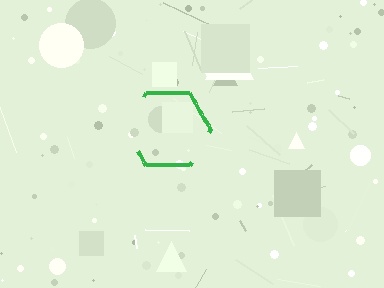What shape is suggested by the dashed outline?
The dashed outline suggests a hexagon.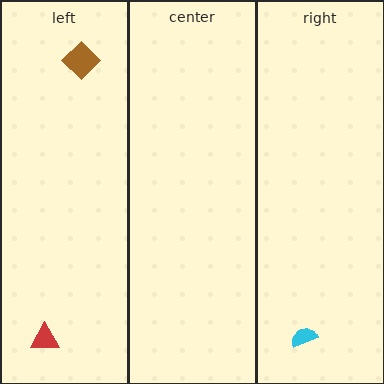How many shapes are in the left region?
2.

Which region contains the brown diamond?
The left region.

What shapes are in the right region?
The cyan semicircle.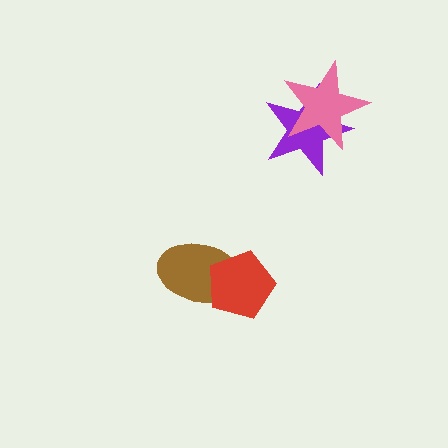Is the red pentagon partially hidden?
No, no other shape covers it.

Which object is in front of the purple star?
The pink star is in front of the purple star.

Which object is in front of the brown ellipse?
The red pentagon is in front of the brown ellipse.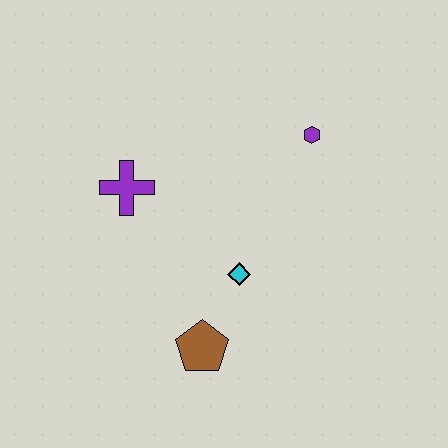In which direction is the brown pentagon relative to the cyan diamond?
The brown pentagon is below the cyan diamond.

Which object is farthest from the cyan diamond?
The purple hexagon is farthest from the cyan diamond.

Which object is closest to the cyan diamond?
The brown pentagon is closest to the cyan diamond.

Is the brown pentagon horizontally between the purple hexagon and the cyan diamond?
No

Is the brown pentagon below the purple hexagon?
Yes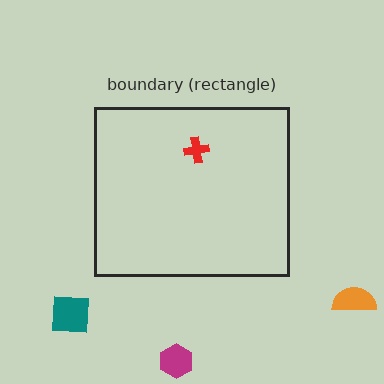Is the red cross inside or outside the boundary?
Inside.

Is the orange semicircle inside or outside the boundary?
Outside.